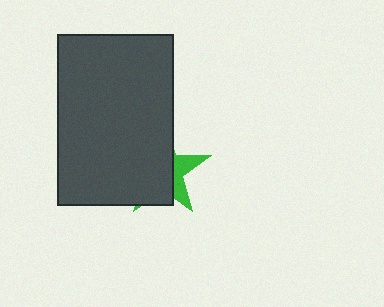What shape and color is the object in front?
The object in front is a dark gray rectangle.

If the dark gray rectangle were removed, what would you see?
You would see the complete green star.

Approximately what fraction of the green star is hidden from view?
Roughly 69% of the green star is hidden behind the dark gray rectangle.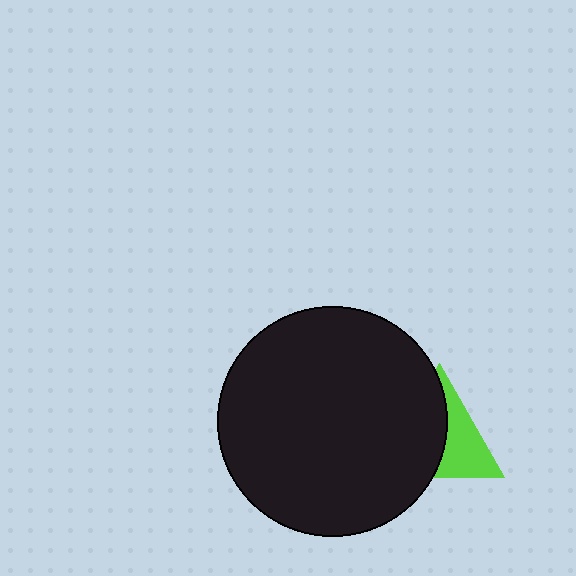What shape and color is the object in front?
The object in front is a black circle.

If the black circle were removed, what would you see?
You would see the complete lime triangle.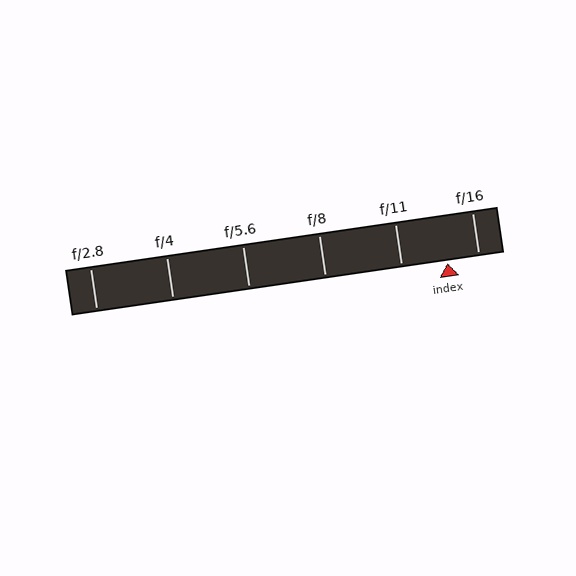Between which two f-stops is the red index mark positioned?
The index mark is between f/11 and f/16.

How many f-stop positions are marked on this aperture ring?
There are 6 f-stop positions marked.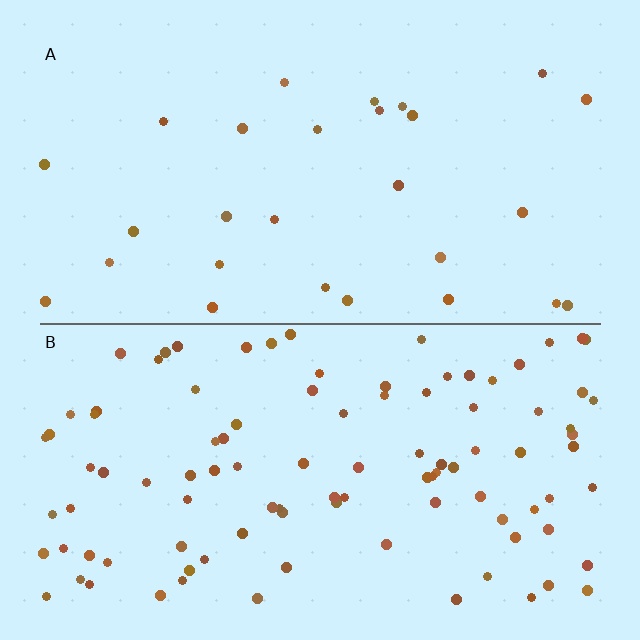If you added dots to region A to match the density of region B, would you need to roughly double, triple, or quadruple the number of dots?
Approximately quadruple.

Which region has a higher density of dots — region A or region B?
B (the bottom).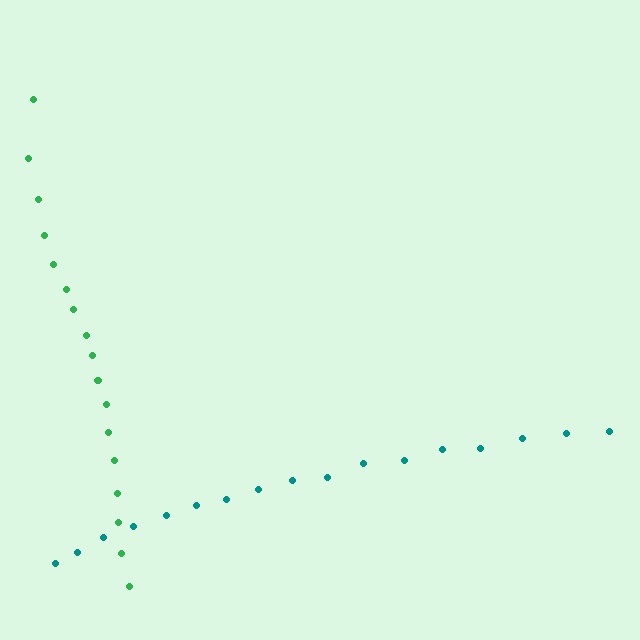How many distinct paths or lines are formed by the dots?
There are 2 distinct paths.